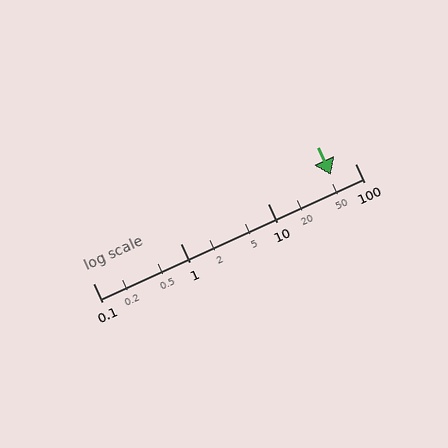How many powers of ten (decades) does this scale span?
The scale spans 3 decades, from 0.1 to 100.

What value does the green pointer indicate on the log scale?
The pointer indicates approximately 53.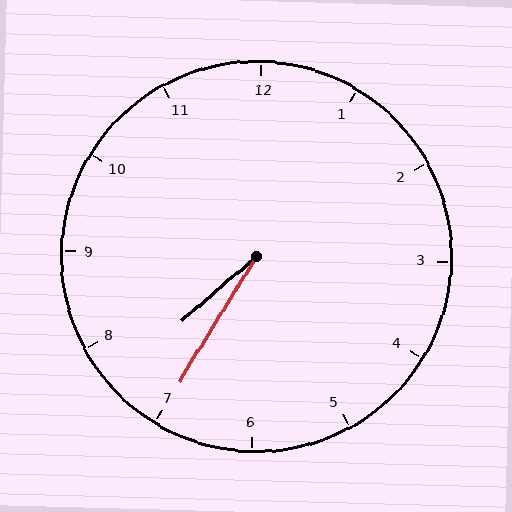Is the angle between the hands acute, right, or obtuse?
It is acute.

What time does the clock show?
7:35.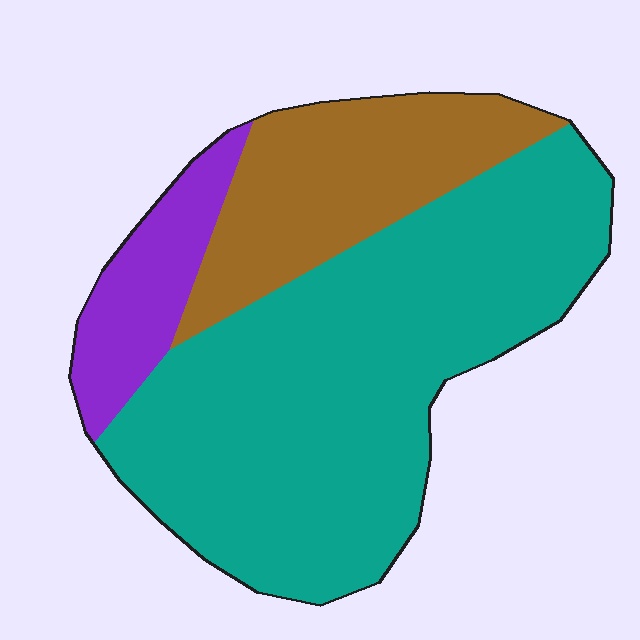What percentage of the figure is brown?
Brown takes up about one quarter (1/4) of the figure.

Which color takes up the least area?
Purple, at roughly 10%.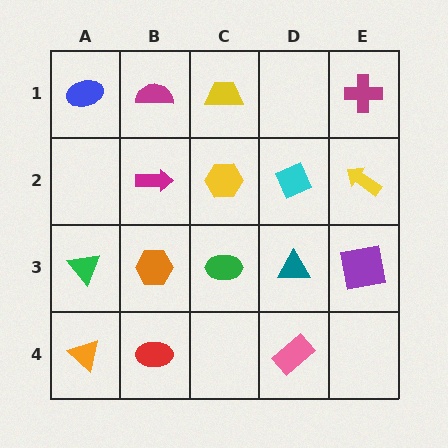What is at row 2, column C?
A yellow hexagon.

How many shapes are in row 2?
4 shapes.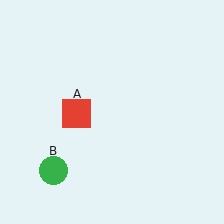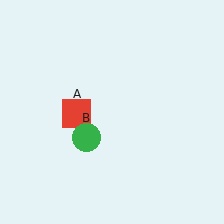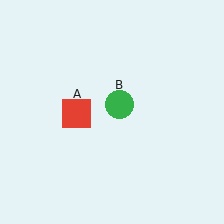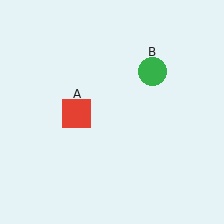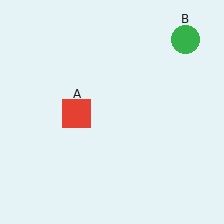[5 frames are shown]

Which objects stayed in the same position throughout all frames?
Red square (object A) remained stationary.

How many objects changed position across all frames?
1 object changed position: green circle (object B).